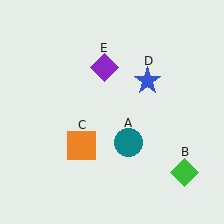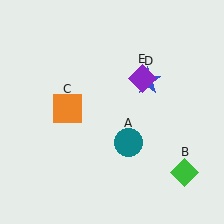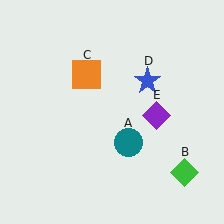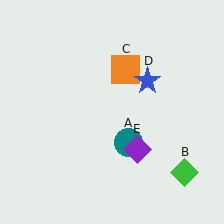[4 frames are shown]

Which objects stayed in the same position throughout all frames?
Teal circle (object A) and green diamond (object B) and blue star (object D) remained stationary.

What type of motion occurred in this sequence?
The orange square (object C), purple diamond (object E) rotated clockwise around the center of the scene.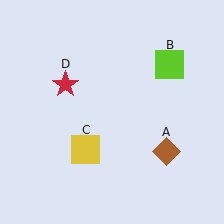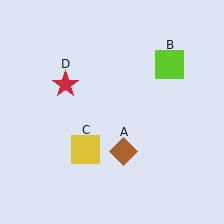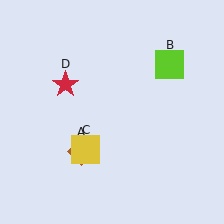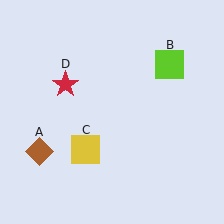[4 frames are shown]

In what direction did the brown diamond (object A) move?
The brown diamond (object A) moved left.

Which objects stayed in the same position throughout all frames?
Lime square (object B) and yellow square (object C) and red star (object D) remained stationary.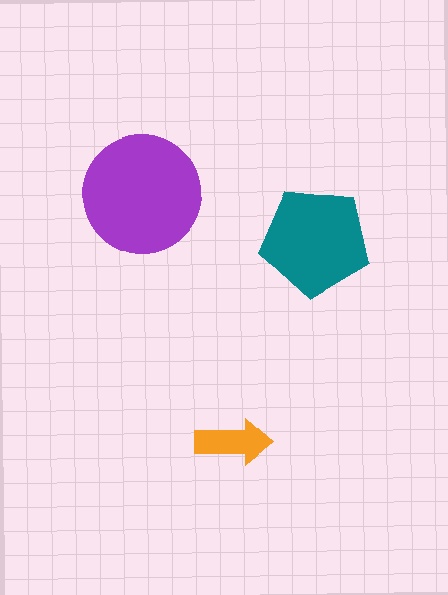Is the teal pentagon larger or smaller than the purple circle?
Smaller.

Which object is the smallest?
The orange arrow.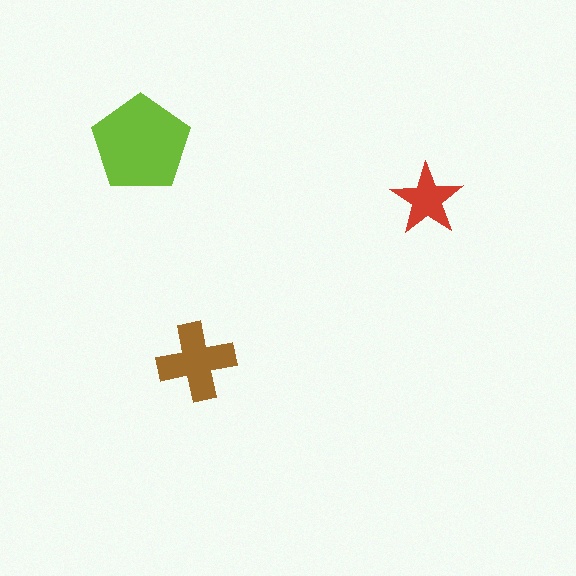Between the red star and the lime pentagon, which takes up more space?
The lime pentagon.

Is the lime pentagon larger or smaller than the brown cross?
Larger.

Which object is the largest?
The lime pentagon.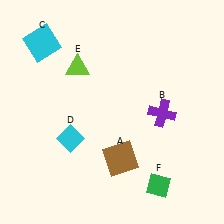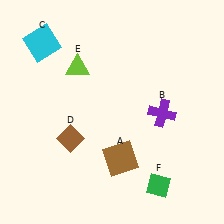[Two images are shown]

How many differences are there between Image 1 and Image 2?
There is 1 difference between the two images.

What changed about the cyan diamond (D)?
In Image 1, D is cyan. In Image 2, it changed to brown.